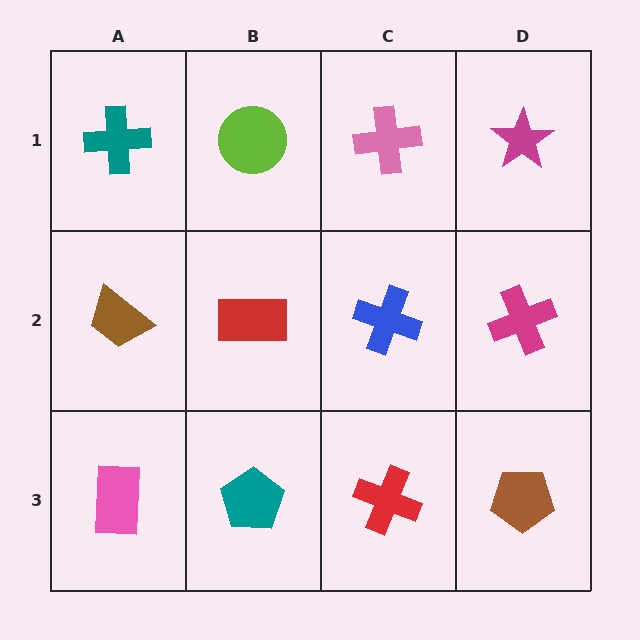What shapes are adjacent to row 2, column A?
A teal cross (row 1, column A), a pink rectangle (row 3, column A), a red rectangle (row 2, column B).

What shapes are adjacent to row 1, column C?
A blue cross (row 2, column C), a lime circle (row 1, column B), a magenta star (row 1, column D).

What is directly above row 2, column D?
A magenta star.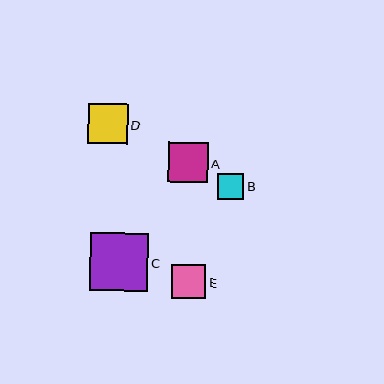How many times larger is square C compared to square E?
Square C is approximately 1.7 times the size of square E.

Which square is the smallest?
Square B is the smallest with a size of approximately 26 pixels.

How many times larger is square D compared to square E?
Square D is approximately 1.2 times the size of square E.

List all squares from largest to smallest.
From largest to smallest: C, D, A, E, B.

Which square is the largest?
Square C is the largest with a size of approximately 58 pixels.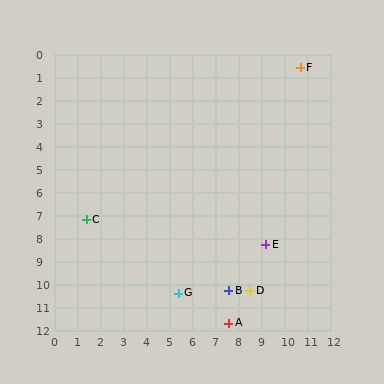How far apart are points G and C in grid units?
Points G and C are about 5.1 grid units apart.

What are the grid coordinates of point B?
Point B is at approximately (7.6, 10.3).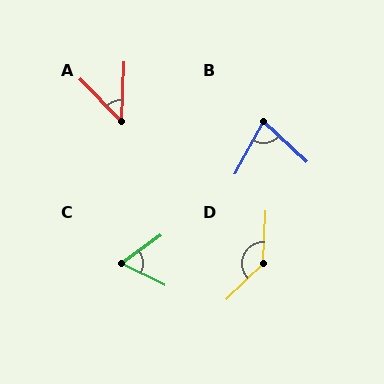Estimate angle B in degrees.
Approximately 76 degrees.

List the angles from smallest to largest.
A (47°), C (62°), B (76°), D (137°).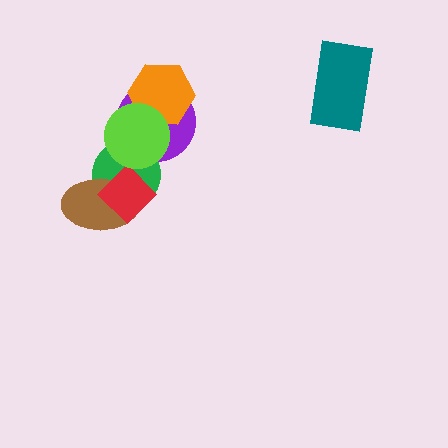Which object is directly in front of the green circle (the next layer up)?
The brown ellipse is directly in front of the green circle.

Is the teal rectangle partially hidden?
No, no other shape covers it.